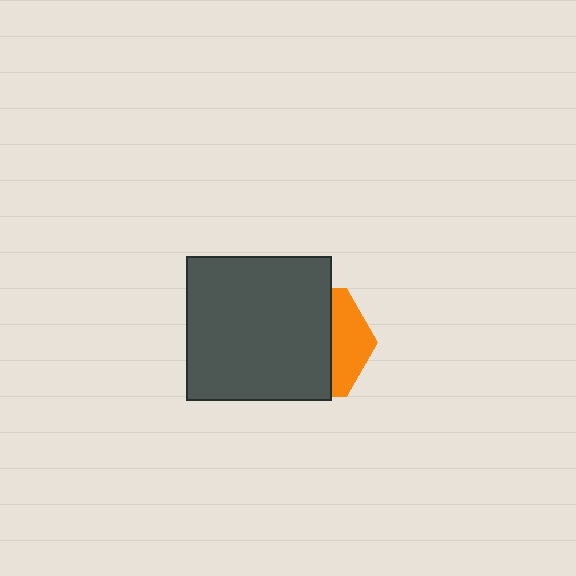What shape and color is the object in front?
The object in front is a dark gray square.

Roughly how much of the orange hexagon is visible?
A small part of it is visible (roughly 33%).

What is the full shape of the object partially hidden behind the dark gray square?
The partially hidden object is an orange hexagon.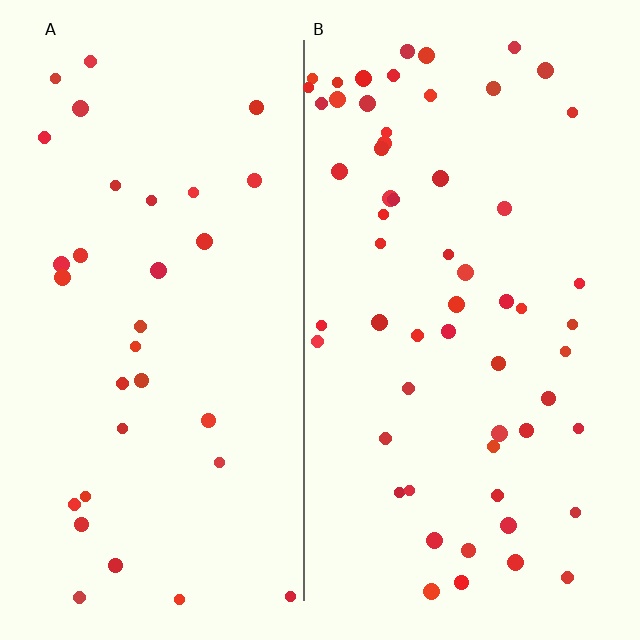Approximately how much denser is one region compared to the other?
Approximately 1.8× — region B over region A.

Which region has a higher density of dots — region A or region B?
B (the right).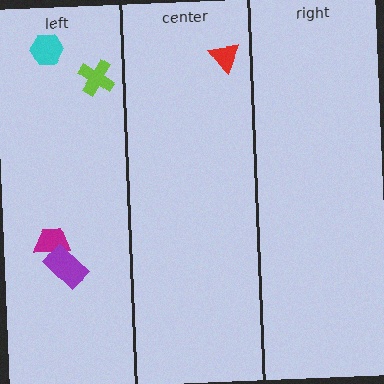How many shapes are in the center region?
1.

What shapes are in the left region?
The cyan hexagon, the lime cross, the magenta trapezoid, the purple rectangle.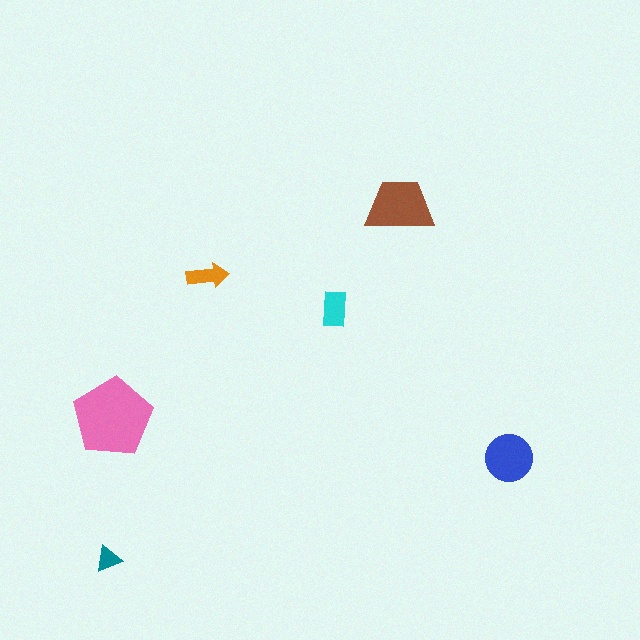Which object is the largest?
The pink pentagon.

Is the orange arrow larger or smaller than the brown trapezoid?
Smaller.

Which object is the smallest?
The teal triangle.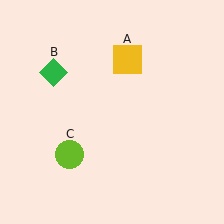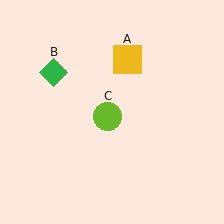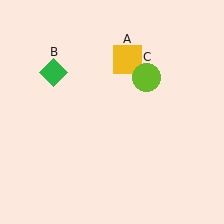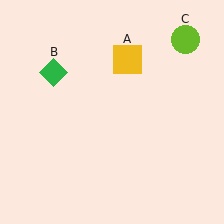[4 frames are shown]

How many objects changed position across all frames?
1 object changed position: lime circle (object C).